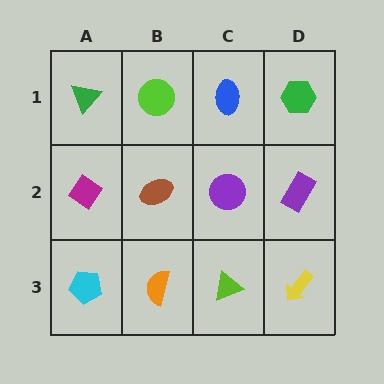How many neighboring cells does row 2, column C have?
4.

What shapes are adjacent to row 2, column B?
A lime circle (row 1, column B), an orange semicircle (row 3, column B), a magenta diamond (row 2, column A), a purple circle (row 2, column C).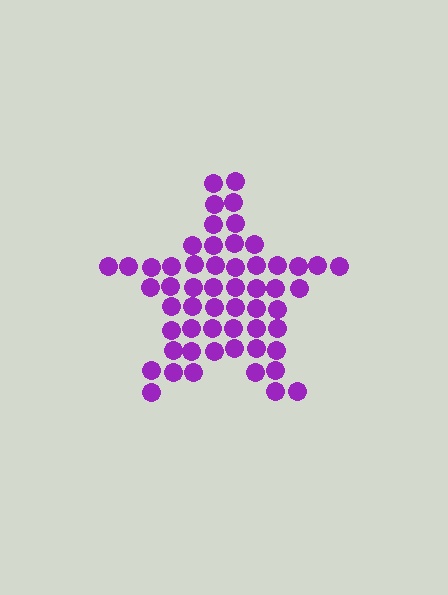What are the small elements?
The small elements are circles.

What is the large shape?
The large shape is a star.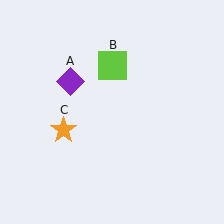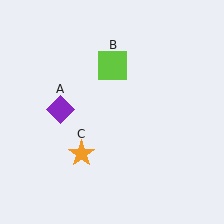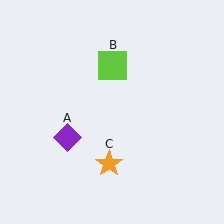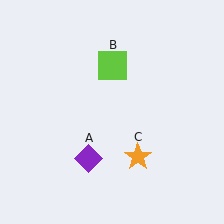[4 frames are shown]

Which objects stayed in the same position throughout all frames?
Lime square (object B) remained stationary.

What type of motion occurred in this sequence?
The purple diamond (object A), orange star (object C) rotated counterclockwise around the center of the scene.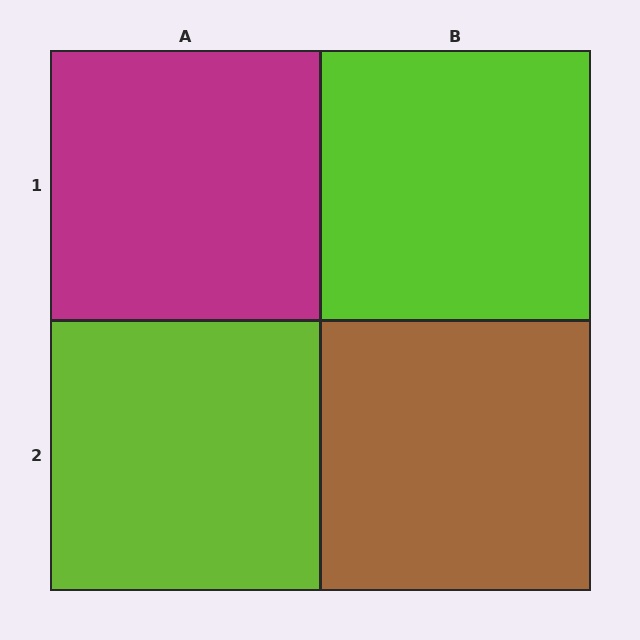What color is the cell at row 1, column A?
Magenta.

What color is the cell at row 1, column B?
Lime.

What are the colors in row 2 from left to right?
Lime, brown.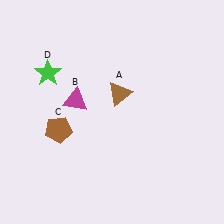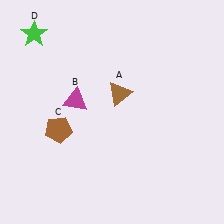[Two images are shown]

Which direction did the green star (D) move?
The green star (D) moved up.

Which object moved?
The green star (D) moved up.